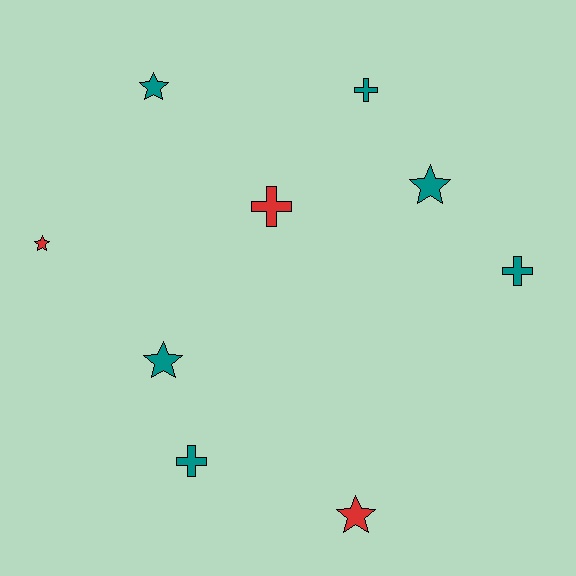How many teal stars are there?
There are 3 teal stars.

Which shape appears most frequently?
Star, with 5 objects.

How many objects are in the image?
There are 9 objects.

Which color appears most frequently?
Teal, with 6 objects.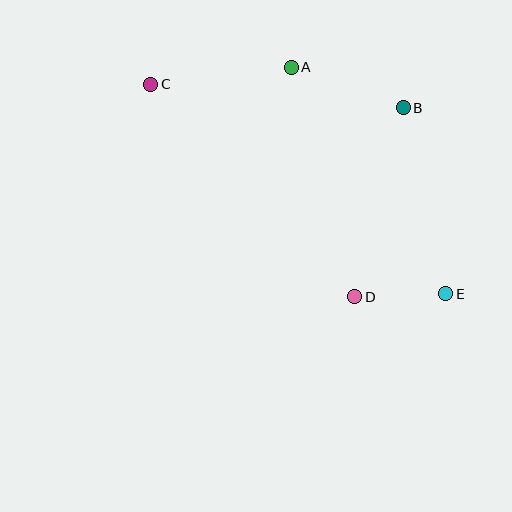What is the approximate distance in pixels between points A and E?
The distance between A and E is approximately 275 pixels.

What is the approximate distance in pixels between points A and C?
The distance between A and C is approximately 141 pixels.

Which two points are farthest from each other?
Points C and E are farthest from each other.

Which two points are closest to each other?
Points D and E are closest to each other.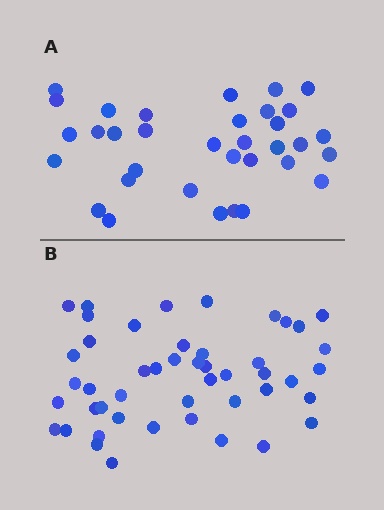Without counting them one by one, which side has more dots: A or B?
Region B (the bottom region) has more dots.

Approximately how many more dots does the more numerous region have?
Region B has approximately 15 more dots than region A.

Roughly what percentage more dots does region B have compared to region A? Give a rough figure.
About 40% more.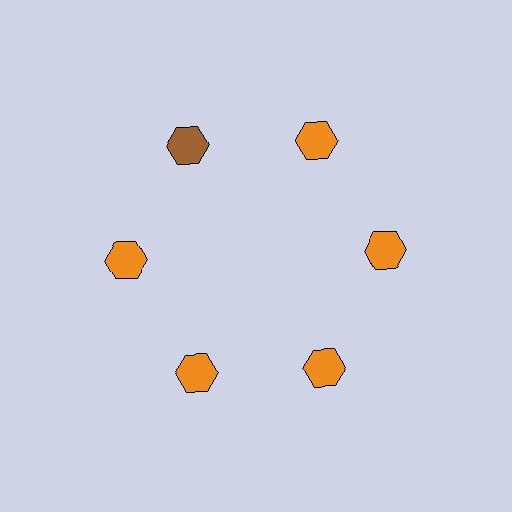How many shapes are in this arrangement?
There are 6 shapes arranged in a ring pattern.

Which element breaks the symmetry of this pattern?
The brown hexagon at roughly the 11 o'clock position breaks the symmetry. All other shapes are orange hexagons.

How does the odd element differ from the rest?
It has a different color: brown instead of orange.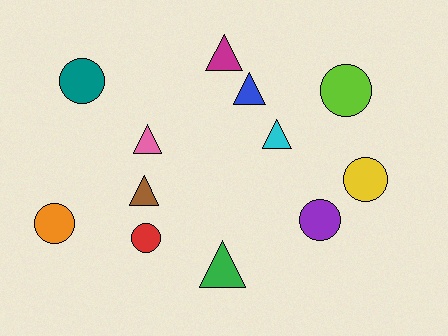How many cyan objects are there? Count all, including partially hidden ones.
There is 1 cyan object.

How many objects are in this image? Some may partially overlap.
There are 12 objects.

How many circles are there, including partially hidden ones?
There are 6 circles.